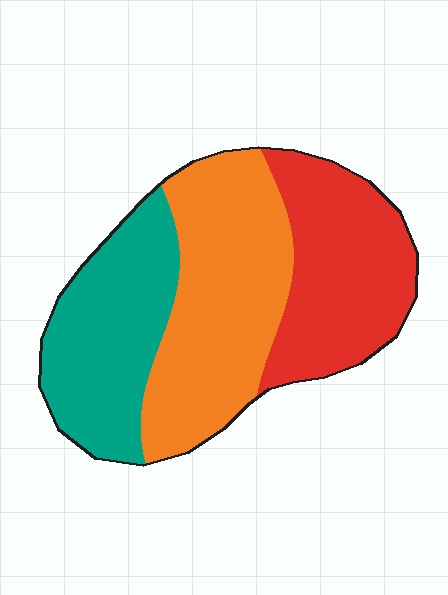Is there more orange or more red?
Orange.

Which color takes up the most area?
Orange, at roughly 40%.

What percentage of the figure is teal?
Teal covers roughly 30% of the figure.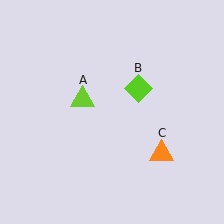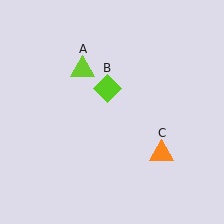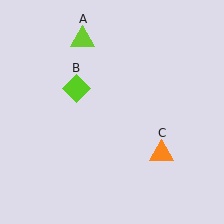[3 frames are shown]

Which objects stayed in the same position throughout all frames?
Orange triangle (object C) remained stationary.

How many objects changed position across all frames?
2 objects changed position: lime triangle (object A), lime diamond (object B).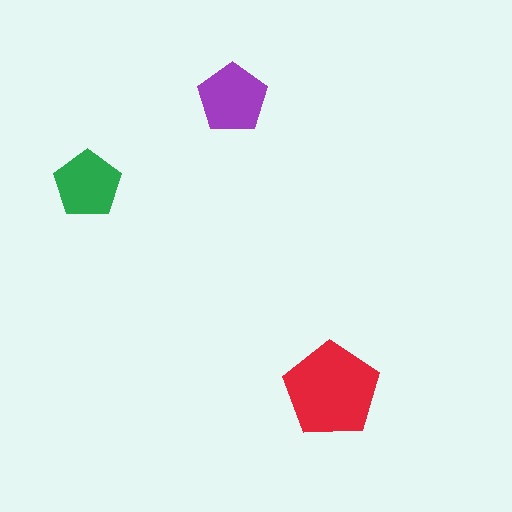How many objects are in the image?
There are 3 objects in the image.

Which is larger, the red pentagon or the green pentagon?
The red one.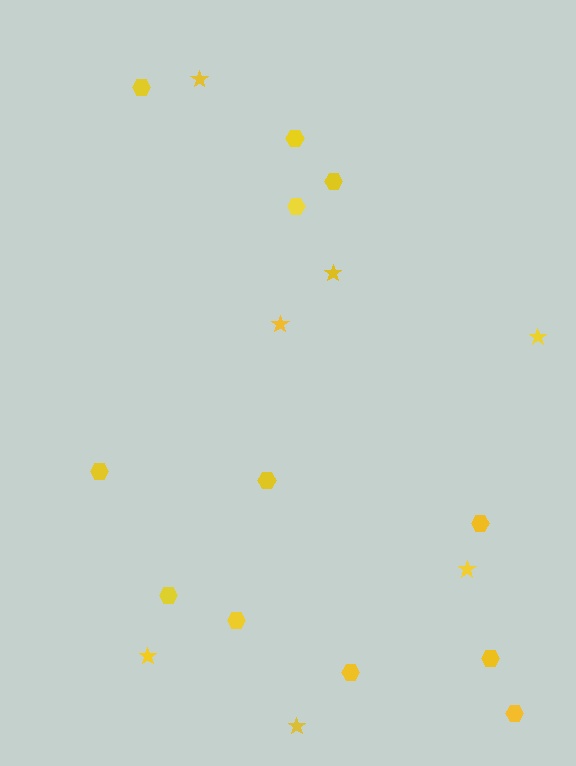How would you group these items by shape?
There are 2 groups: one group of stars (7) and one group of hexagons (12).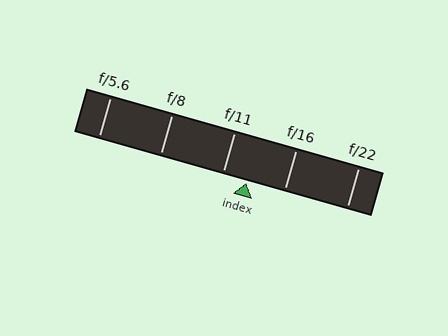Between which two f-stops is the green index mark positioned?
The index mark is between f/11 and f/16.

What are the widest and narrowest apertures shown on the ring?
The widest aperture shown is f/5.6 and the narrowest is f/22.